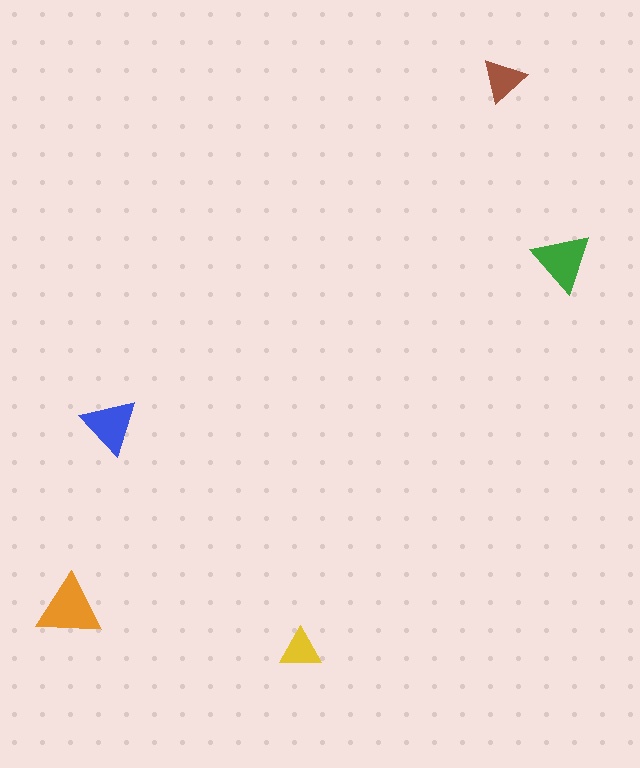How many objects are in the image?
There are 5 objects in the image.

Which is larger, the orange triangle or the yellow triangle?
The orange one.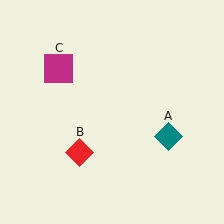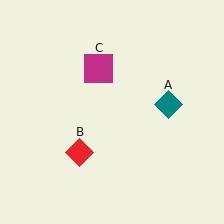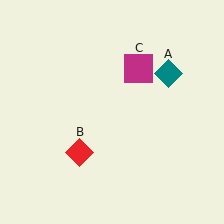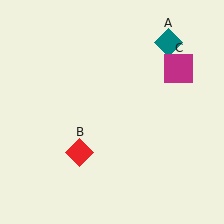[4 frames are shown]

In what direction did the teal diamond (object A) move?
The teal diamond (object A) moved up.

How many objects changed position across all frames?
2 objects changed position: teal diamond (object A), magenta square (object C).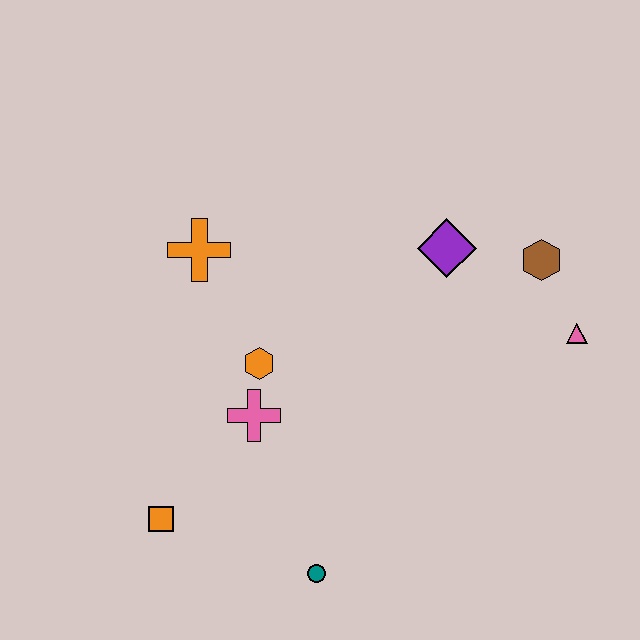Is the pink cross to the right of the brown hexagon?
No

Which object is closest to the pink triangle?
The brown hexagon is closest to the pink triangle.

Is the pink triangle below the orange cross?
Yes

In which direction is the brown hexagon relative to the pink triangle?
The brown hexagon is above the pink triangle.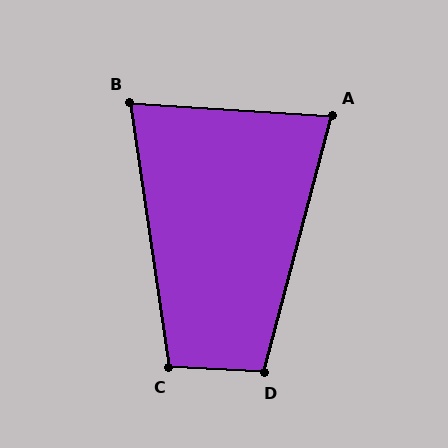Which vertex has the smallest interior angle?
B, at approximately 78 degrees.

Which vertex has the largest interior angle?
D, at approximately 102 degrees.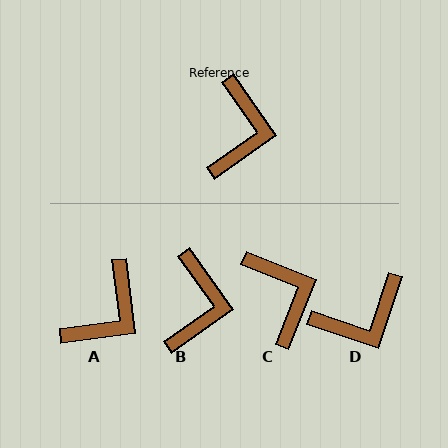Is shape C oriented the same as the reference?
No, it is off by about 34 degrees.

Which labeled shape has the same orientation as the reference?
B.